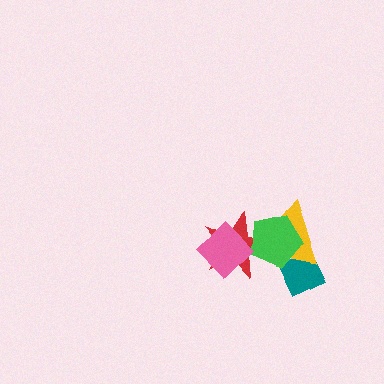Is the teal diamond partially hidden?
Yes, it is partially covered by another shape.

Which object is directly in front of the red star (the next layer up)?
The green pentagon is directly in front of the red star.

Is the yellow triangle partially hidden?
Yes, it is partially covered by another shape.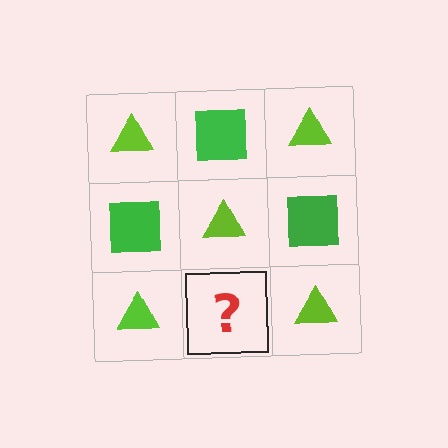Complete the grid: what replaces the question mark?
The question mark should be replaced with a green square.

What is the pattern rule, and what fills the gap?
The rule is that it alternates lime triangle and green square in a checkerboard pattern. The gap should be filled with a green square.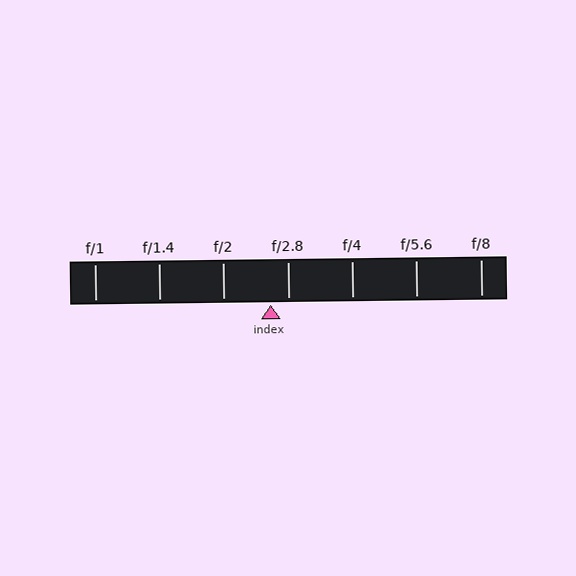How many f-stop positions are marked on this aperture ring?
There are 7 f-stop positions marked.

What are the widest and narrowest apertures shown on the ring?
The widest aperture shown is f/1 and the narrowest is f/8.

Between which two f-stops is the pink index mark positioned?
The index mark is between f/2 and f/2.8.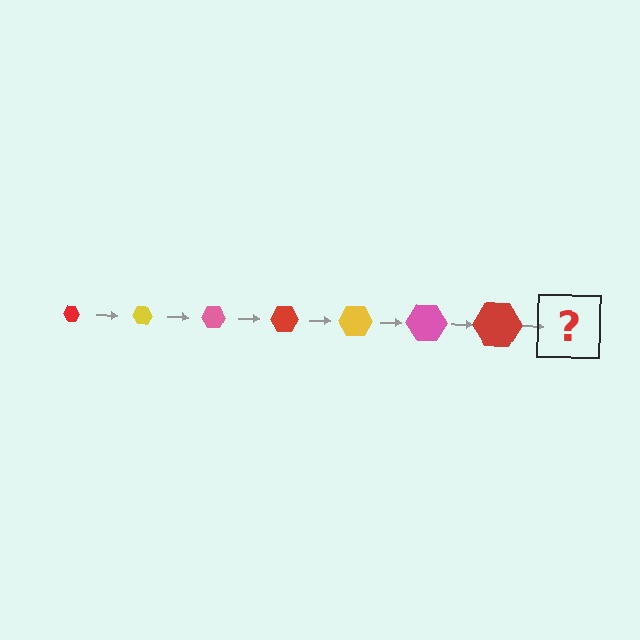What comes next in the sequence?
The next element should be a yellow hexagon, larger than the previous one.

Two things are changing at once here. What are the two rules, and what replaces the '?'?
The two rules are that the hexagon grows larger each step and the color cycles through red, yellow, and pink. The '?' should be a yellow hexagon, larger than the previous one.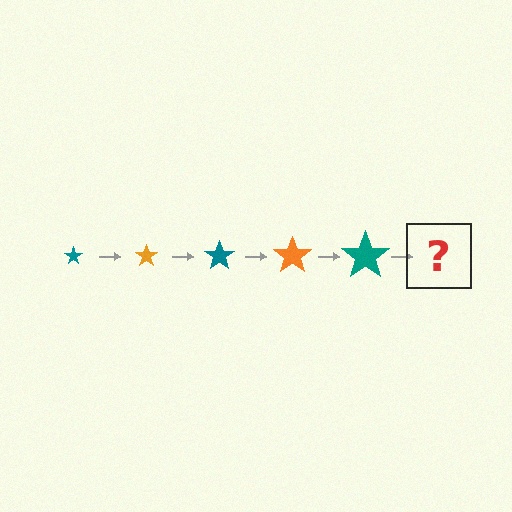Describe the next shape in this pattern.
It should be an orange star, larger than the previous one.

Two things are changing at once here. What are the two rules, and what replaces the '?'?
The two rules are that the star grows larger each step and the color cycles through teal and orange. The '?' should be an orange star, larger than the previous one.